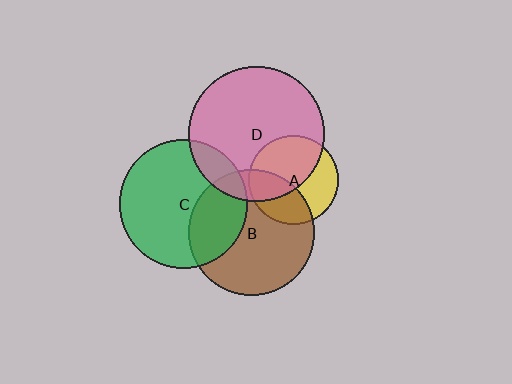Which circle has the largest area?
Circle D (pink).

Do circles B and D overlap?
Yes.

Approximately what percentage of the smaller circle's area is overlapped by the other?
Approximately 15%.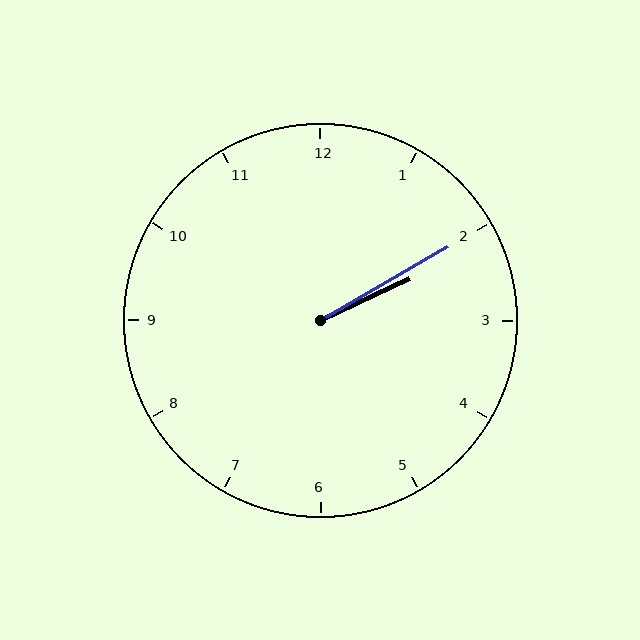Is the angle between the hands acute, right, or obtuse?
It is acute.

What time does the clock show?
2:10.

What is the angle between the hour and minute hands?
Approximately 5 degrees.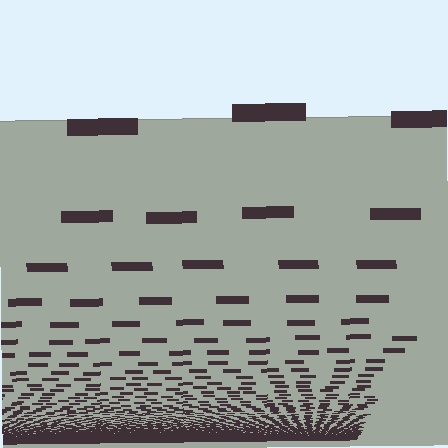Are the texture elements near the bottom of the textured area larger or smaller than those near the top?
Smaller. The gradient is inverted — elements near the bottom are smaller and denser.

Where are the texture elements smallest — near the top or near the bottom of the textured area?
Near the bottom.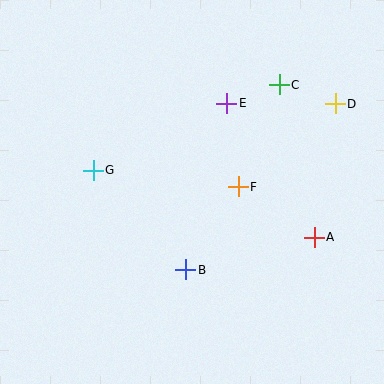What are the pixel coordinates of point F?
Point F is at (238, 187).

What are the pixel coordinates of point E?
Point E is at (227, 104).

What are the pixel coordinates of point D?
Point D is at (335, 104).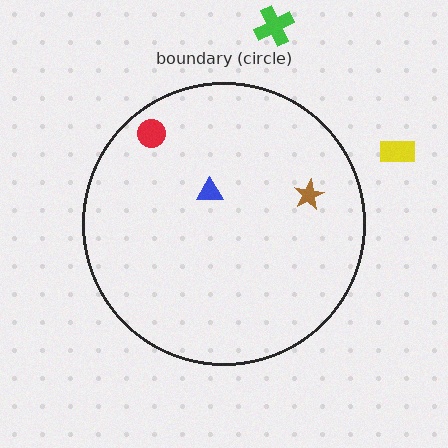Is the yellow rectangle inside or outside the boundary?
Outside.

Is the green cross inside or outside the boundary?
Outside.